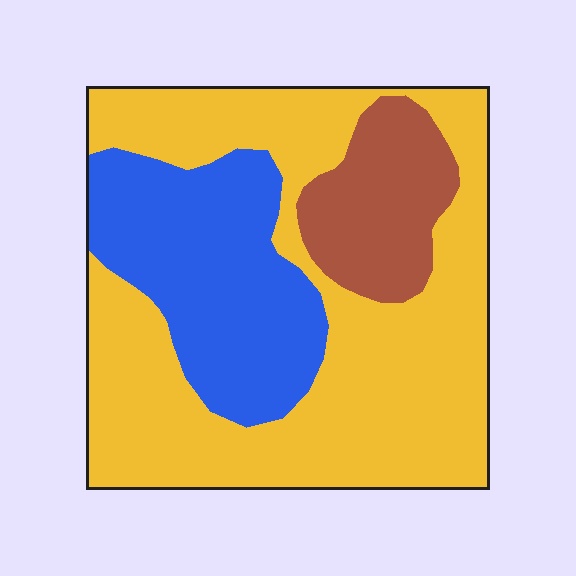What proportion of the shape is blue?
Blue takes up about one quarter (1/4) of the shape.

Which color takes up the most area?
Yellow, at roughly 60%.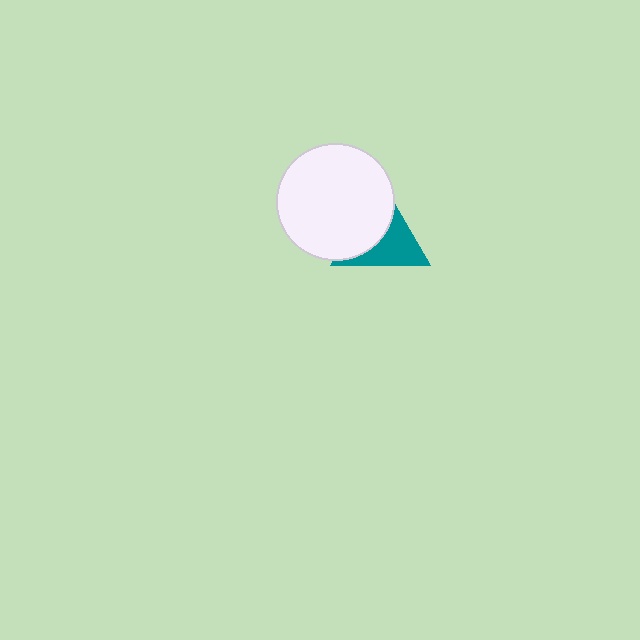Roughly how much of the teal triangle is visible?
About half of it is visible (roughly 49%).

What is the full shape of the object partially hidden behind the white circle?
The partially hidden object is a teal triangle.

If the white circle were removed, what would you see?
You would see the complete teal triangle.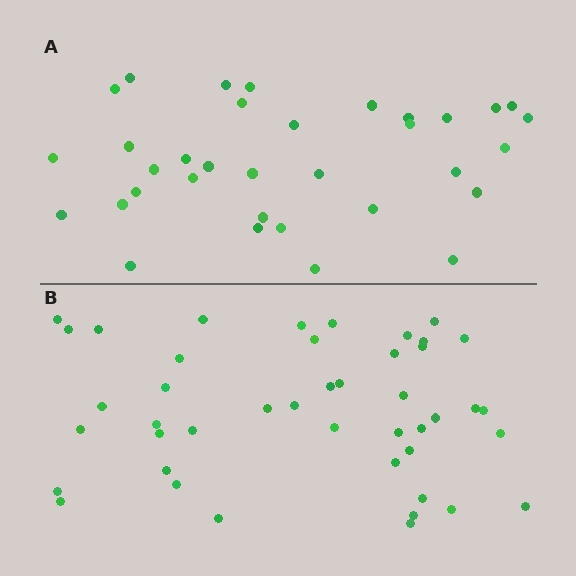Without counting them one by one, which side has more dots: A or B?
Region B (the bottom region) has more dots.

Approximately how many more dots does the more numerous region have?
Region B has roughly 10 or so more dots than region A.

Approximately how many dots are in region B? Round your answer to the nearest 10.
About 40 dots. (The exact count is 44, which rounds to 40.)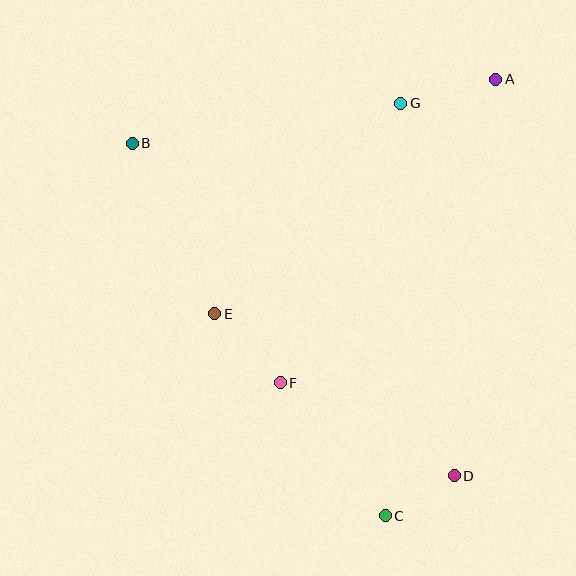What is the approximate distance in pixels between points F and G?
The distance between F and G is approximately 305 pixels.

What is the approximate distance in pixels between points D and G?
The distance between D and G is approximately 377 pixels.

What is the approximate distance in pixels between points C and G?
The distance between C and G is approximately 413 pixels.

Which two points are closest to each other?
Points C and D are closest to each other.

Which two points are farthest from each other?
Points B and D are farthest from each other.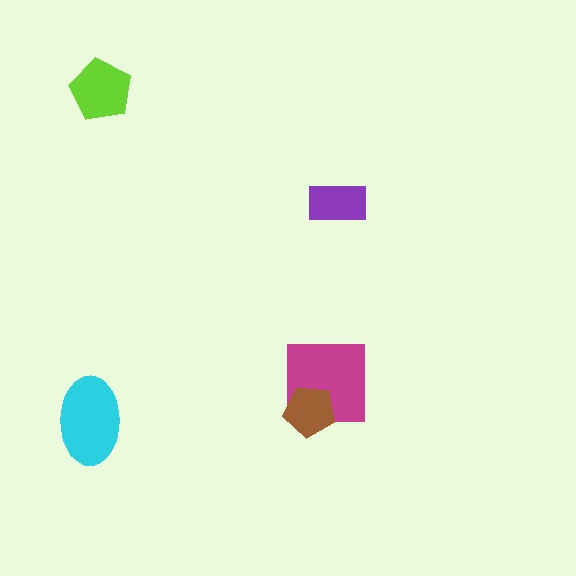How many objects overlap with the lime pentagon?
0 objects overlap with the lime pentagon.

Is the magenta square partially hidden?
Yes, it is partially covered by another shape.